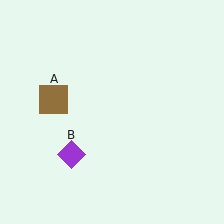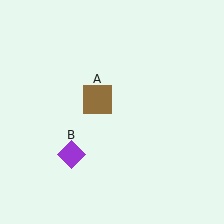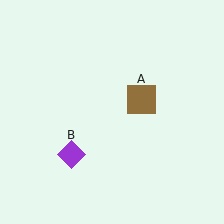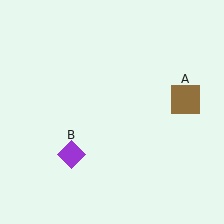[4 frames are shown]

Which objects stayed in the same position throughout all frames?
Purple diamond (object B) remained stationary.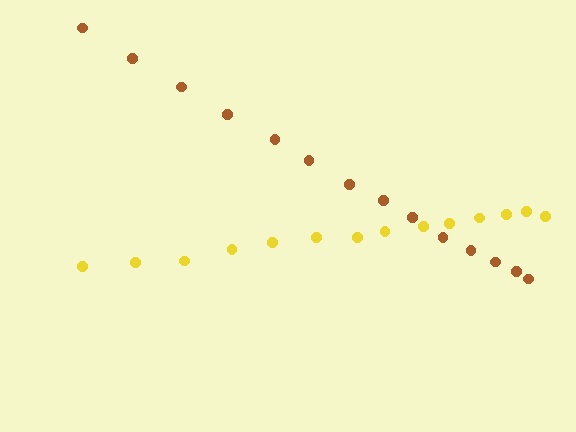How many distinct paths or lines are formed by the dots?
There are 2 distinct paths.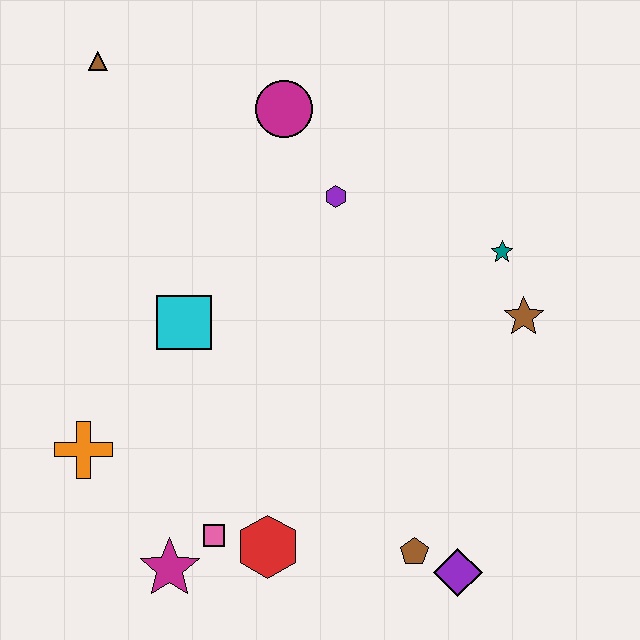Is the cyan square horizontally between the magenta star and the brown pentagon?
Yes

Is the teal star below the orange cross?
No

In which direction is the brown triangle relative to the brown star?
The brown triangle is to the left of the brown star.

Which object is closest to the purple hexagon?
The magenta circle is closest to the purple hexagon.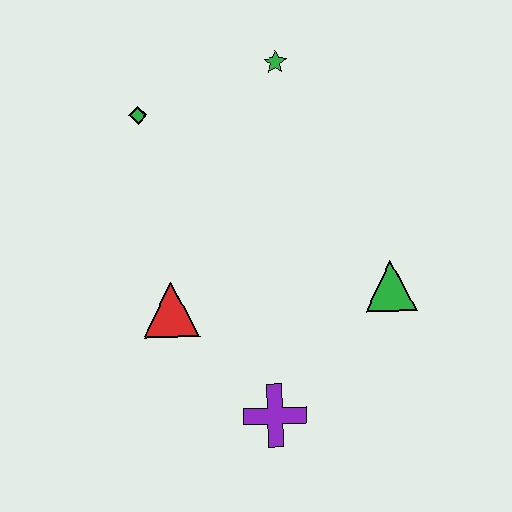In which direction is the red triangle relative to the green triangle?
The red triangle is to the left of the green triangle.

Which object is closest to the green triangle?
The purple cross is closest to the green triangle.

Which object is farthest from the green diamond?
The purple cross is farthest from the green diamond.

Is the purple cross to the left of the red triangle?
No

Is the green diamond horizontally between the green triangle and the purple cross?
No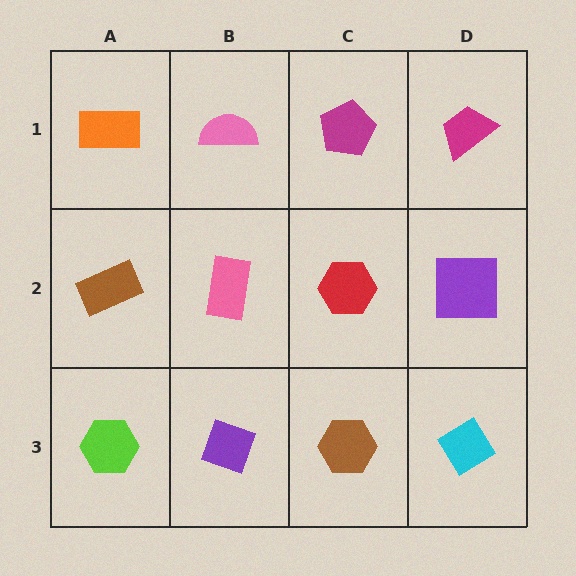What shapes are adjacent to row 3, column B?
A pink rectangle (row 2, column B), a lime hexagon (row 3, column A), a brown hexagon (row 3, column C).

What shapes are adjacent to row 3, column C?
A red hexagon (row 2, column C), a purple diamond (row 3, column B), a cyan diamond (row 3, column D).